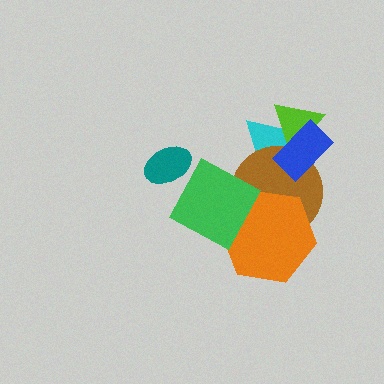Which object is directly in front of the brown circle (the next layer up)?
The blue rectangle is directly in front of the brown circle.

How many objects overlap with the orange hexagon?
2 objects overlap with the orange hexagon.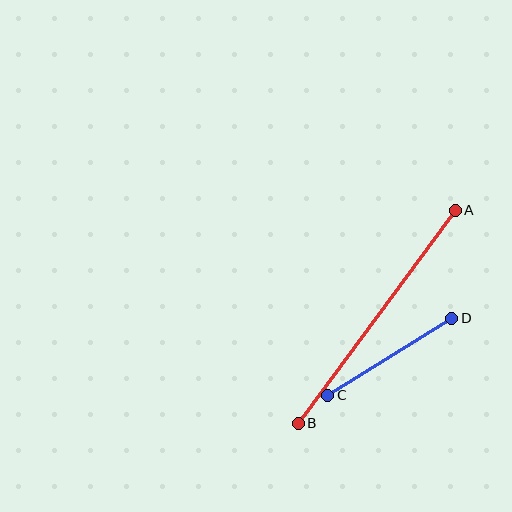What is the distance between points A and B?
The distance is approximately 265 pixels.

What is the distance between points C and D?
The distance is approximately 146 pixels.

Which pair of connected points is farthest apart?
Points A and B are farthest apart.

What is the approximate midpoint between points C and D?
The midpoint is at approximately (390, 357) pixels.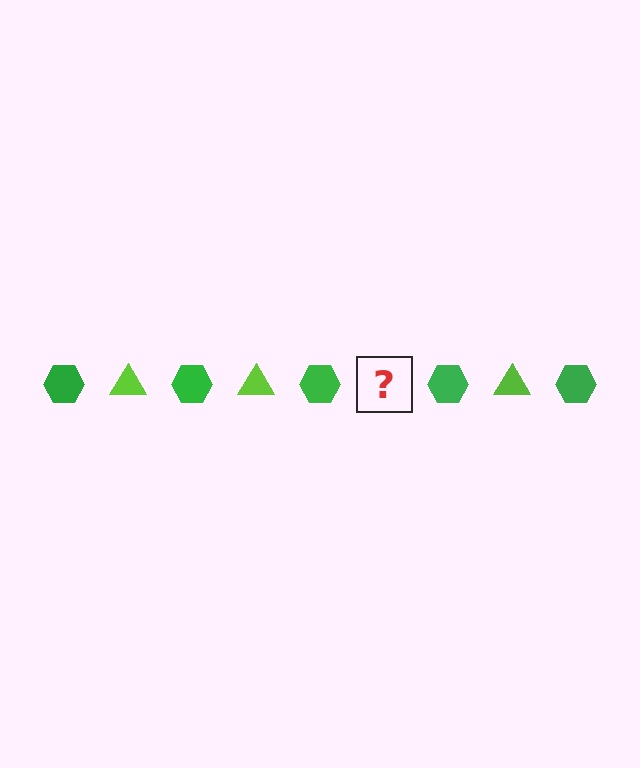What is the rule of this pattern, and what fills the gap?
The rule is that the pattern alternates between green hexagon and lime triangle. The gap should be filled with a lime triangle.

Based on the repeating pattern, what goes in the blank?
The blank should be a lime triangle.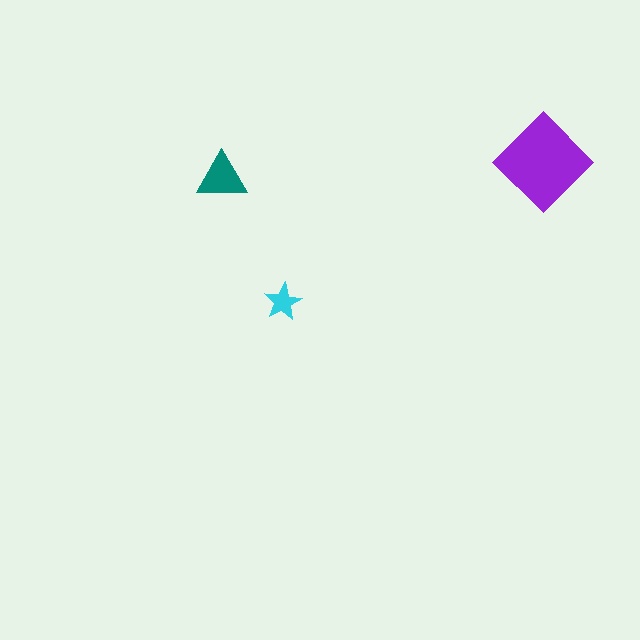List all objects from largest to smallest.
The purple diamond, the teal triangle, the cyan star.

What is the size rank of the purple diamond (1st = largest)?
1st.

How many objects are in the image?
There are 3 objects in the image.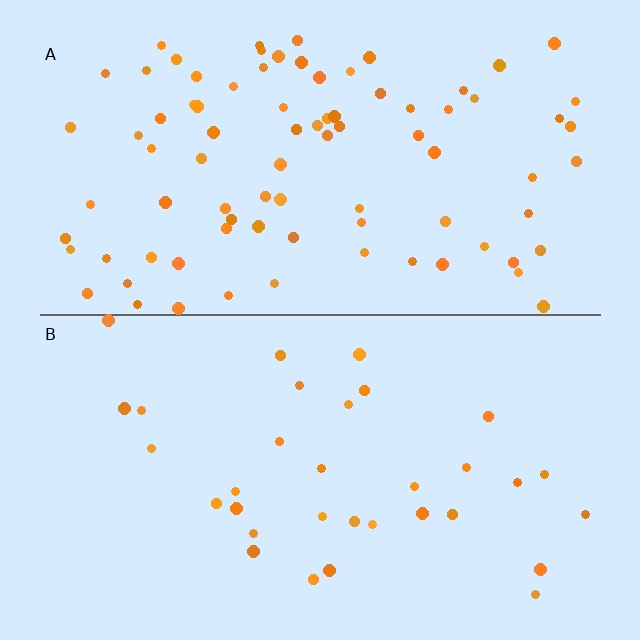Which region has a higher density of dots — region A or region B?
A (the top).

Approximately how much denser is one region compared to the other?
Approximately 2.6× — region A over region B.